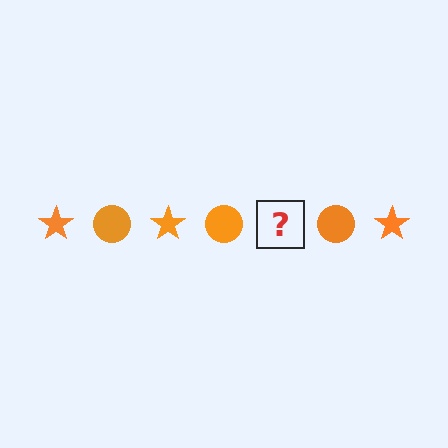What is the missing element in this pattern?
The missing element is an orange star.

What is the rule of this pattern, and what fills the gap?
The rule is that the pattern cycles through star, circle shapes in orange. The gap should be filled with an orange star.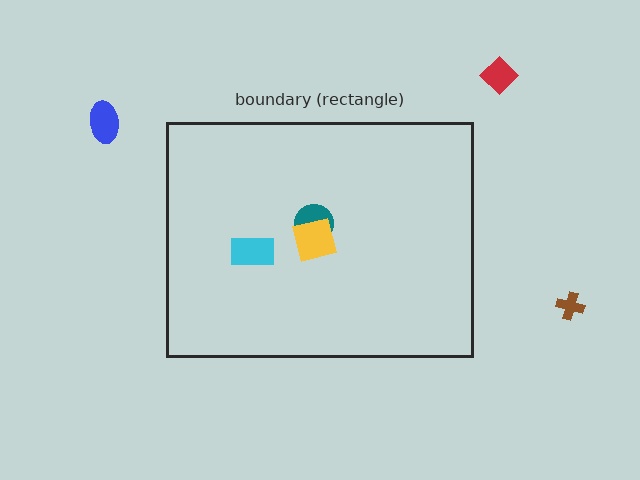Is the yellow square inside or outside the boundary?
Inside.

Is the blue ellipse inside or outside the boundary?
Outside.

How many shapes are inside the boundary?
3 inside, 3 outside.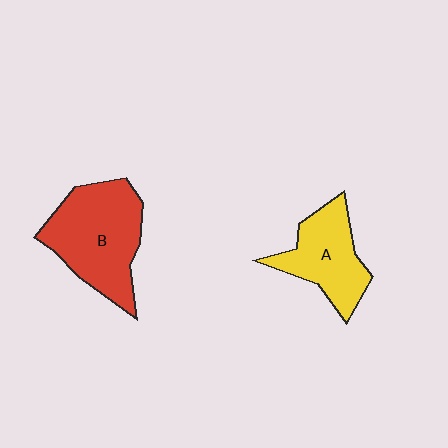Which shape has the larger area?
Shape B (red).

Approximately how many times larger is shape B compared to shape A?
Approximately 1.4 times.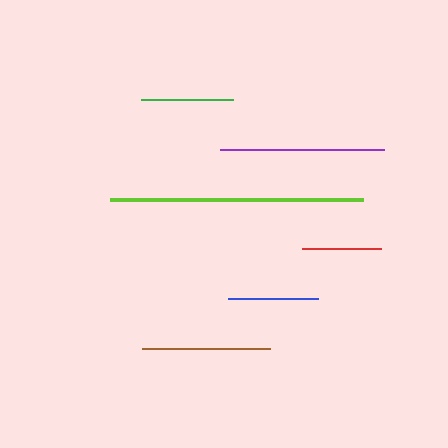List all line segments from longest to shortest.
From longest to shortest: lime, purple, brown, green, blue, red.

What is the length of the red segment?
The red segment is approximately 79 pixels long.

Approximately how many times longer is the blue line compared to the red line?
The blue line is approximately 1.1 times the length of the red line.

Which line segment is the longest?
The lime line is the longest at approximately 253 pixels.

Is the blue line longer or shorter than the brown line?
The brown line is longer than the blue line.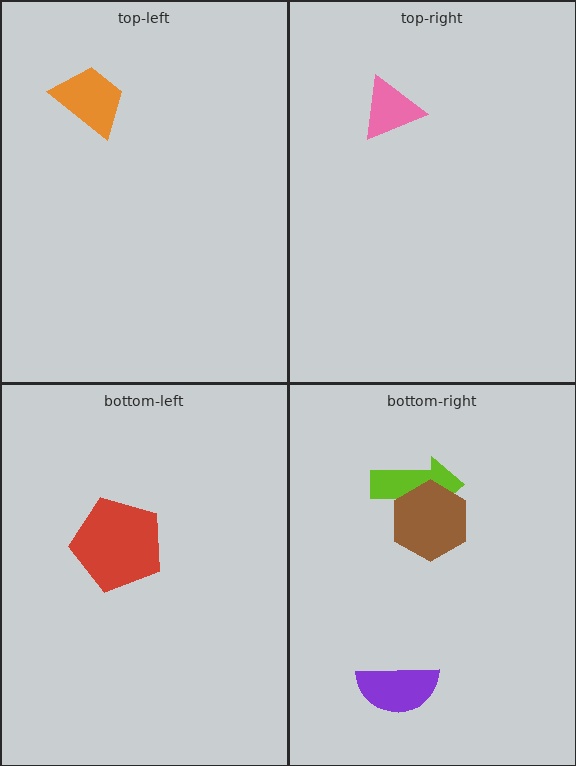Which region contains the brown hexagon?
The bottom-right region.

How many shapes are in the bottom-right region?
3.